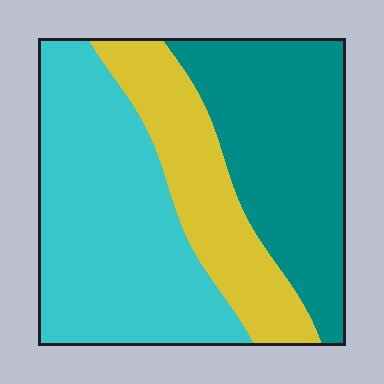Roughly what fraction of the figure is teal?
Teal takes up about one third (1/3) of the figure.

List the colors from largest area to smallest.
From largest to smallest: cyan, teal, yellow.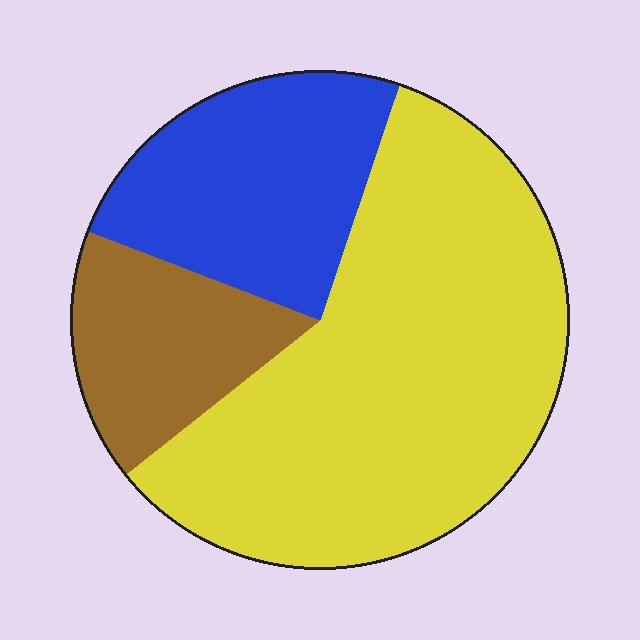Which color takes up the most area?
Yellow, at roughly 60%.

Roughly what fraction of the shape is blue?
Blue takes up less than a quarter of the shape.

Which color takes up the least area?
Brown, at roughly 15%.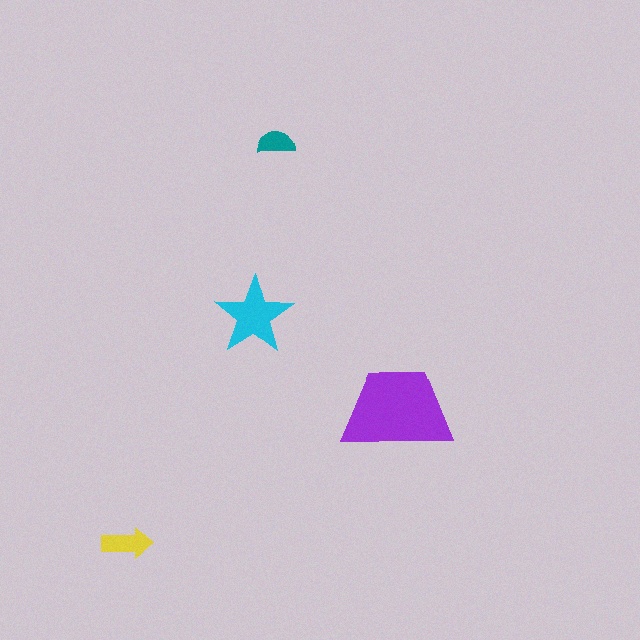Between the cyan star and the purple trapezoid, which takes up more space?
The purple trapezoid.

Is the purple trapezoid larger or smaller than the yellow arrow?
Larger.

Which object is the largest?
The purple trapezoid.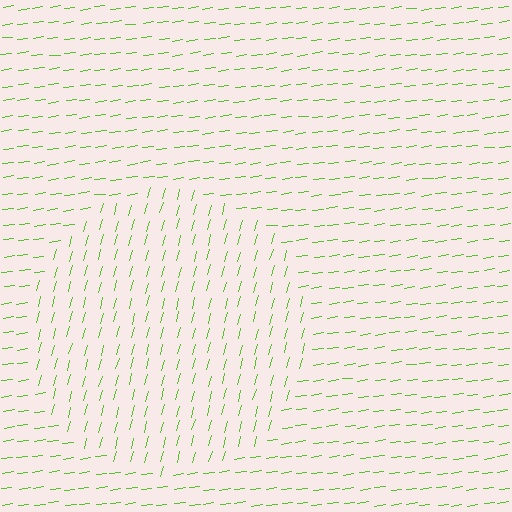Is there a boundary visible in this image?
Yes, there is a texture boundary formed by a change in line orientation.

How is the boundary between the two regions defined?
The boundary is defined purely by a change in line orientation (approximately 67 degrees difference). All lines are the same color and thickness.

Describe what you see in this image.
The image is filled with small lime line segments. A circle region in the image has lines oriented differently from the surrounding lines, creating a visible texture boundary.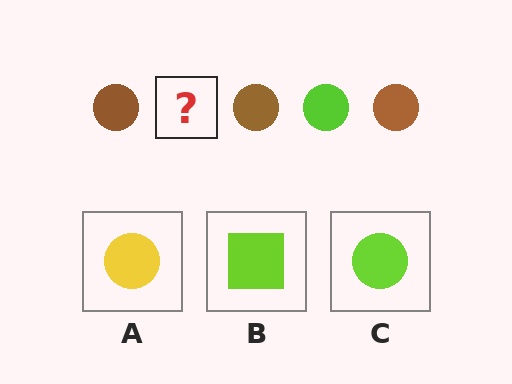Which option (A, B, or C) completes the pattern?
C.